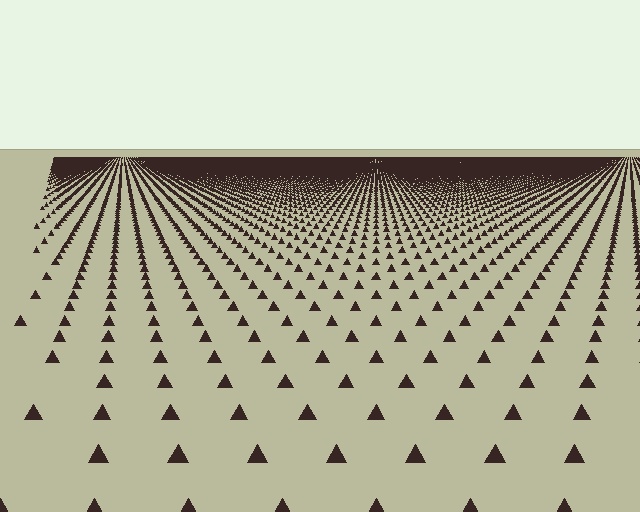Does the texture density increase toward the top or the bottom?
Density increases toward the top.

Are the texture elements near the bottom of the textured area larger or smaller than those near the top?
Larger. Near the bottom, elements are closer to the viewer and appear at a bigger on-screen size.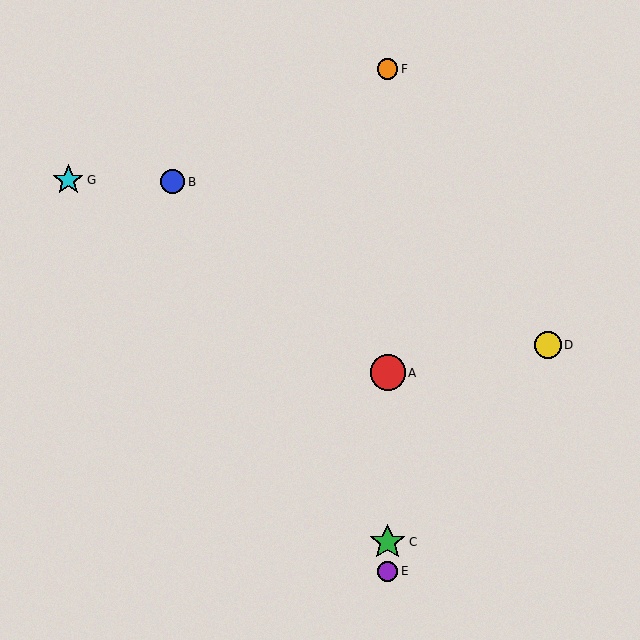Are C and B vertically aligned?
No, C is at x≈388 and B is at x≈173.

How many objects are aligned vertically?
4 objects (A, C, E, F) are aligned vertically.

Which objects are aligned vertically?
Objects A, C, E, F are aligned vertically.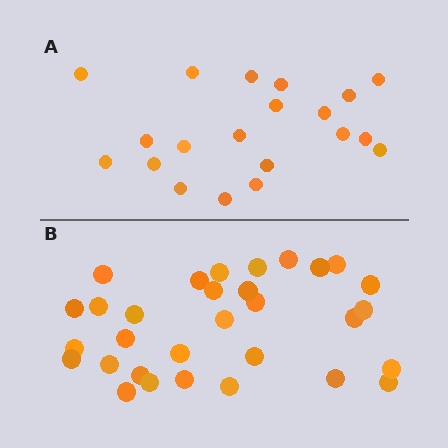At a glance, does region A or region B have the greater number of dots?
Region B (the bottom region) has more dots.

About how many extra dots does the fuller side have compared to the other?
Region B has roughly 12 or so more dots than region A.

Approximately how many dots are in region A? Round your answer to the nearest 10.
About 20 dots.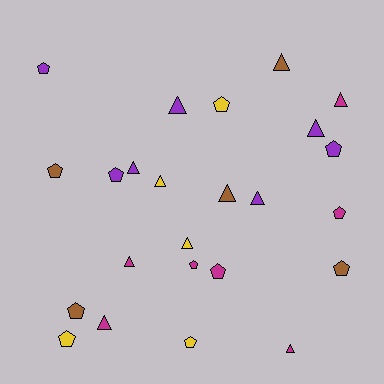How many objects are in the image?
There are 24 objects.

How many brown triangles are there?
There are 2 brown triangles.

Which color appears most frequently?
Purple, with 7 objects.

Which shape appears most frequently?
Pentagon, with 12 objects.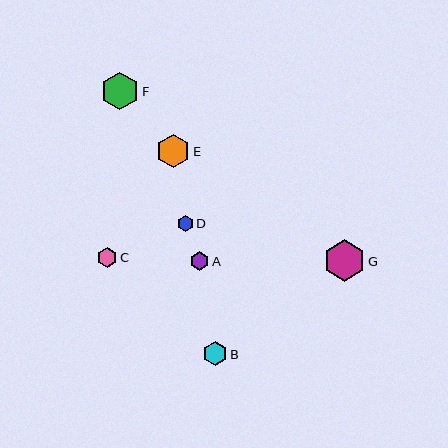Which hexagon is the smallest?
Hexagon D is the smallest with a size of approximately 16 pixels.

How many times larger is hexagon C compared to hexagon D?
Hexagon C is approximately 1.3 times the size of hexagon D.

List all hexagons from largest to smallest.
From largest to smallest: G, F, E, B, C, A, D.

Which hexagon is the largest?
Hexagon G is the largest with a size of approximately 41 pixels.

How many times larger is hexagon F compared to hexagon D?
Hexagon F is approximately 2.4 times the size of hexagon D.